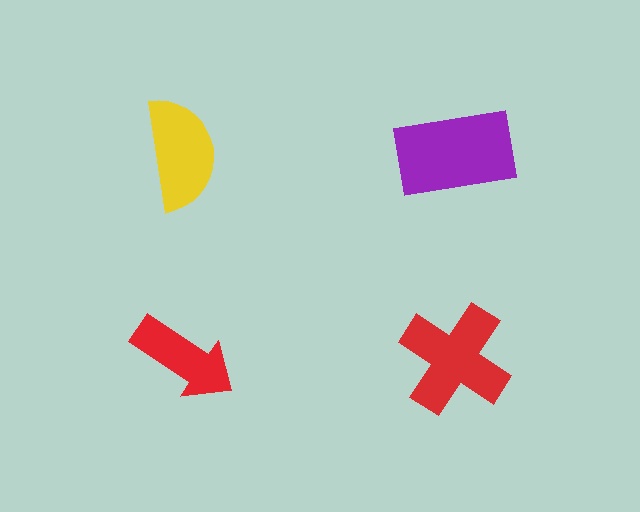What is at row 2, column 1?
A red arrow.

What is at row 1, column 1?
A yellow semicircle.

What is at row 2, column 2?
A red cross.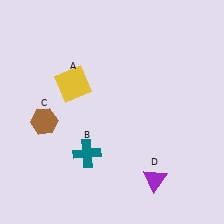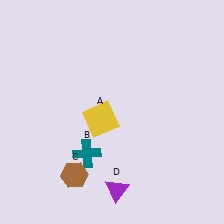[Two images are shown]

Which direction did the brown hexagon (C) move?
The brown hexagon (C) moved down.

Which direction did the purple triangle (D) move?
The purple triangle (D) moved left.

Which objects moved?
The objects that moved are: the yellow square (A), the brown hexagon (C), the purple triangle (D).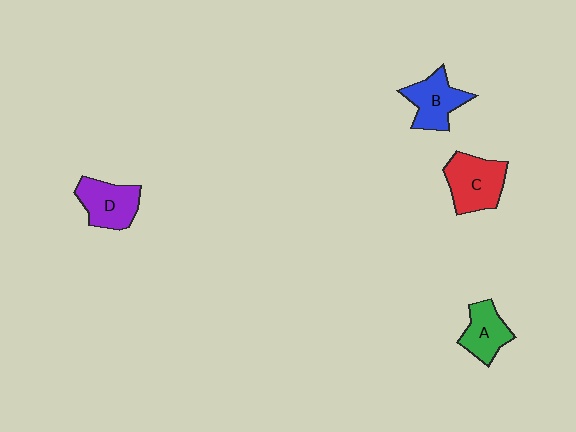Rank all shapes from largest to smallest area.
From largest to smallest: C (red), D (purple), B (blue), A (green).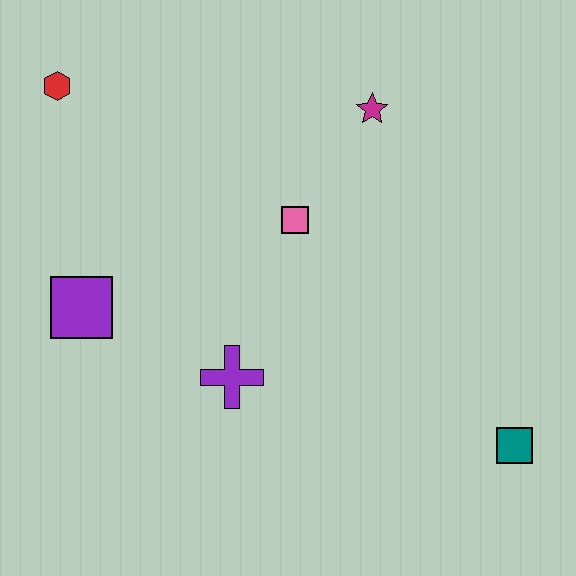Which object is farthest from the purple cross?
The red hexagon is farthest from the purple cross.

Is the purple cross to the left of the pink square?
Yes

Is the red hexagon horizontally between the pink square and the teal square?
No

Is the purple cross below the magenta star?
Yes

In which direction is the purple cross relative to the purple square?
The purple cross is to the right of the purple square.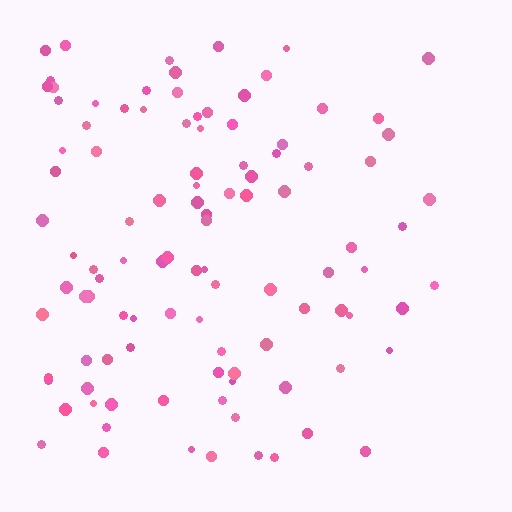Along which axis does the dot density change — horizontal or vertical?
Horizontal.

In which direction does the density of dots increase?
From right to left, with the left side densest.